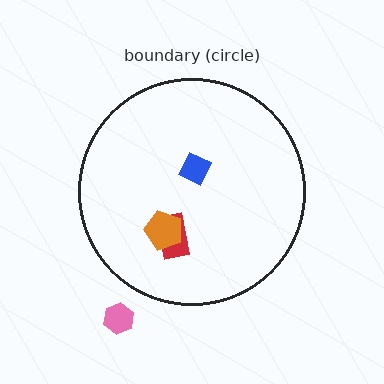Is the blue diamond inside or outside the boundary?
Inside.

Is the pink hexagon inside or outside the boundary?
Outside.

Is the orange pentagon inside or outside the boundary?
Inside.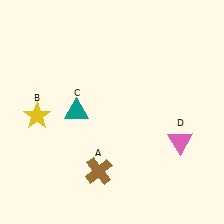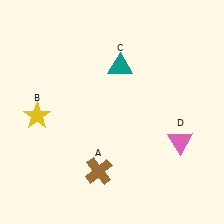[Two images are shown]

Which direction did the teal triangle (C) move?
The teal triangle (C) moved up.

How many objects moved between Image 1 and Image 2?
1 object moved between the two images.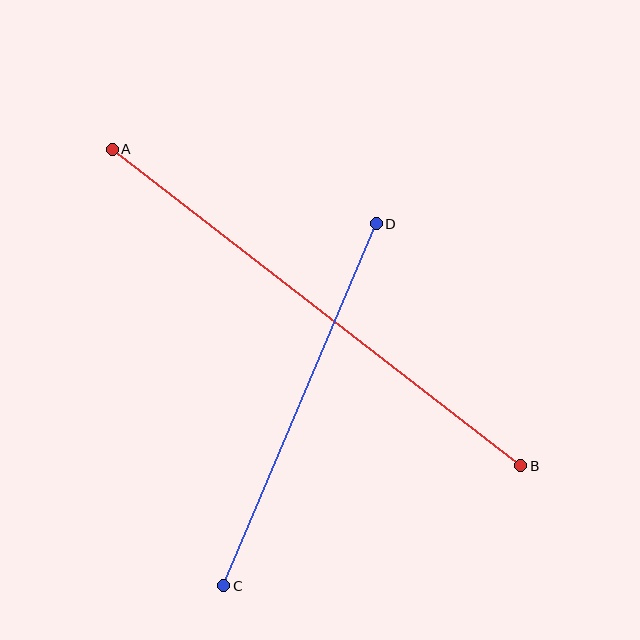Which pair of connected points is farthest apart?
Points A and B are farthest apart.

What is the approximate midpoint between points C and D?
The midpoint is at approximately (300, 405) pixels.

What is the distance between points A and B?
The distance is approximately 517 pixels.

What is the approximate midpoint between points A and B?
The midpoint is at approximately (316, 307) pixels.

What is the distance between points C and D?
The distance is approximately 393 pixels.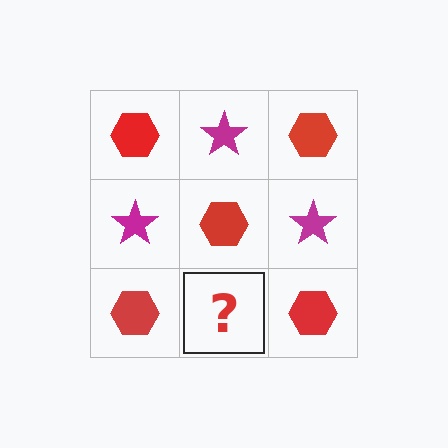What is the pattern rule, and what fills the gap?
The rule is that it alternates red hexagon and magenta star in a checkerboard pattern. The gap should be filled with a magenta star.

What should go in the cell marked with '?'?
The missing cell should contain a magenta star.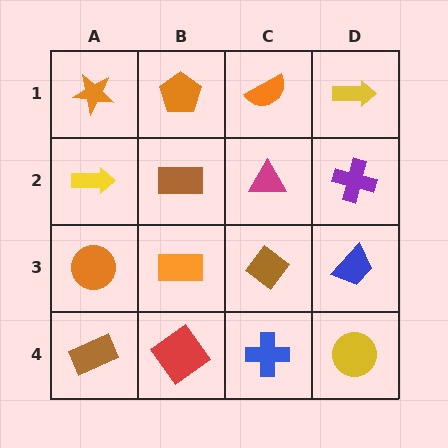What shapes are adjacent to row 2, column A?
An orange star (row 1, column A), an orange circle (row 3, column A), a brown rectangle (row 2, column B).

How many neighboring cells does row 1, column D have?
2.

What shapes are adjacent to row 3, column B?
A brown rectangle (row 2, column B), a red diamond (row 4, column B), an orange circle (row 3, column A), a brown diamond (row 3, column C).